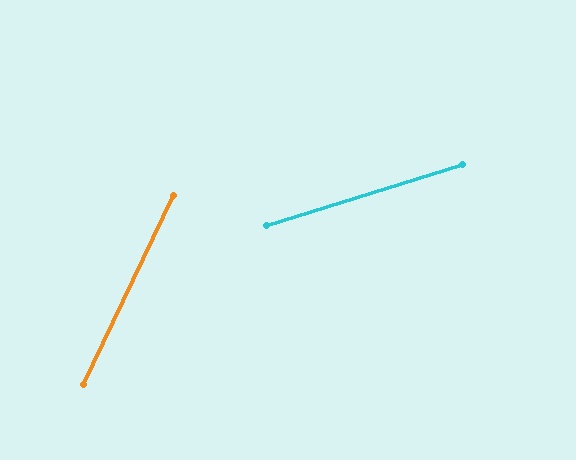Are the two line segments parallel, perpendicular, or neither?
Neither parallel nor perpendicular — they differ by about 47°.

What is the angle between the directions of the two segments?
Approximately 47 degrees.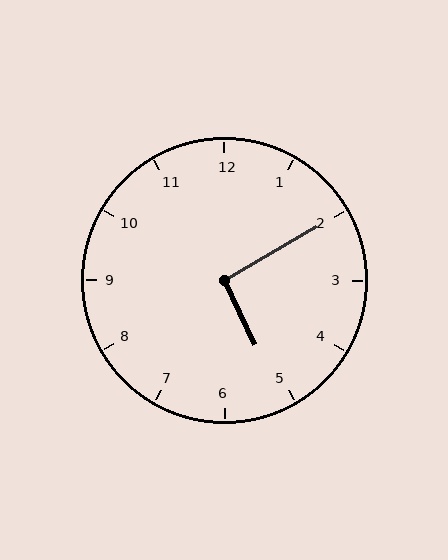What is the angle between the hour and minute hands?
Approximately 95 degrees.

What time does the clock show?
5:10.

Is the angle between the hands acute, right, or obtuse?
It is right.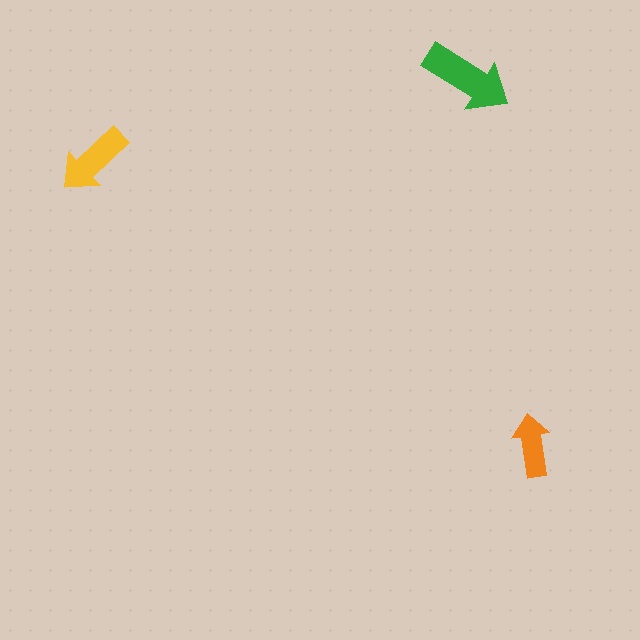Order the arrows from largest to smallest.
the green one, the yellow one, the orange one.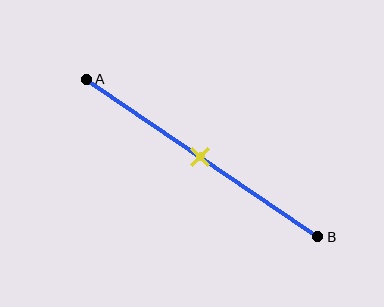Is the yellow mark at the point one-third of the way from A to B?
No, the mark is at about 50% from A, not at the 33% one-third point.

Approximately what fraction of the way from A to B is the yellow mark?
The yellow mark is approximately 50% of the way from A to B.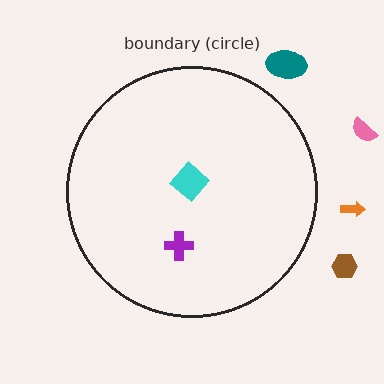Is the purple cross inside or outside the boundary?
Inside.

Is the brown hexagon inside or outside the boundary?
Outside.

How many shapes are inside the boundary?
2 inside, 4 outside.